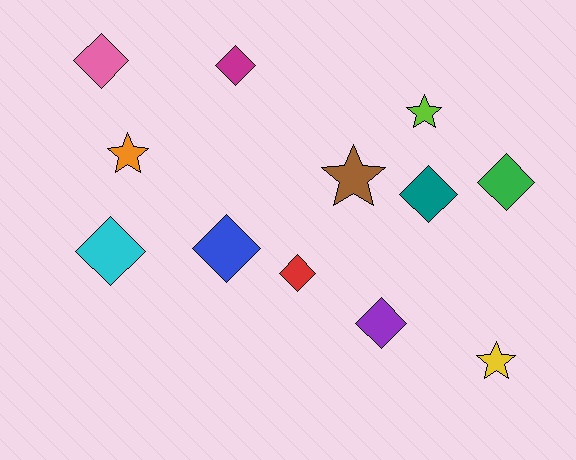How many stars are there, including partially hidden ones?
There are 4 stars.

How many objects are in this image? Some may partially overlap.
There are 12 objects.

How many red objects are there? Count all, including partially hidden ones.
There is 1 red object.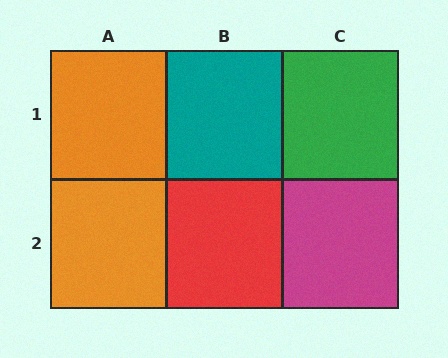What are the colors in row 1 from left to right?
Orange, teal, green.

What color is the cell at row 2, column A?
Orange.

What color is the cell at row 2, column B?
Red.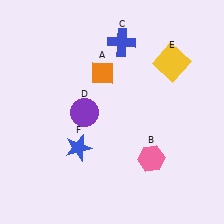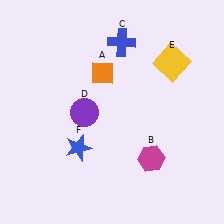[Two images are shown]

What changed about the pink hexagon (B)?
In Image 1, B is pink. In Image 2, it changed to magenta.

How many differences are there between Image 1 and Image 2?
There is 1 difference between the two images.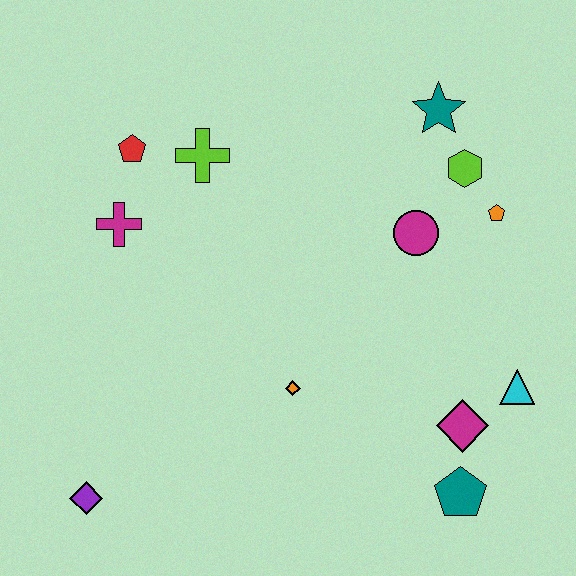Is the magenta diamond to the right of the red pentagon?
Yes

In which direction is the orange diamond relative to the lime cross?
The orange diamond is below the lime cross.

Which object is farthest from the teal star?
The purple diamond is farthest from the teal star.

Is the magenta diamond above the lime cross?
No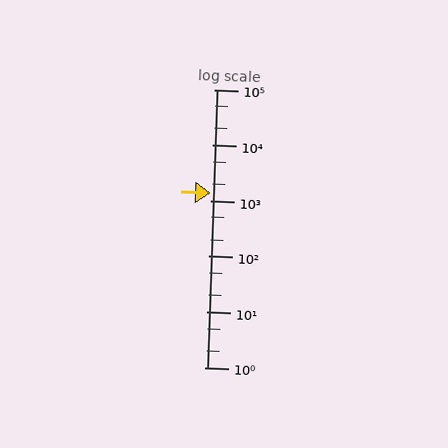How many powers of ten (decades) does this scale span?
The scale spans 5 decades, from 1 to 100000.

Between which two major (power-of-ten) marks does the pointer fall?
The pointer is between 1000 and 10000.